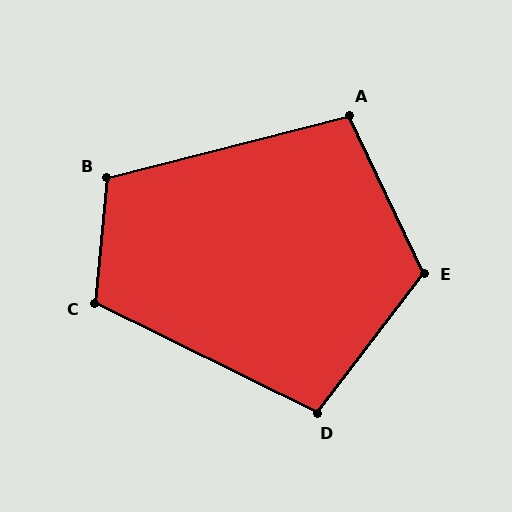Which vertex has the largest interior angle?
E, at approximately 117 degrees.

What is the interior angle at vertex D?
Approximately 101 degrees (obtuse).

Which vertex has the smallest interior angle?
A, at approximately 101 degrees.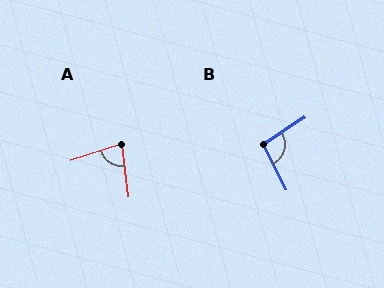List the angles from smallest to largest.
A (79°), B (98°).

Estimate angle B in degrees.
Approximately 98 degrees.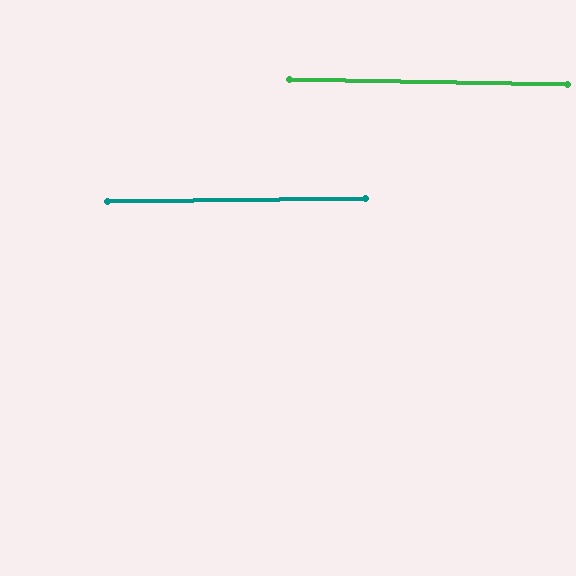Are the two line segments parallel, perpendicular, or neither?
Parallel — their directions differ by only 1.7°.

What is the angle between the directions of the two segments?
Approximately 2 degrees.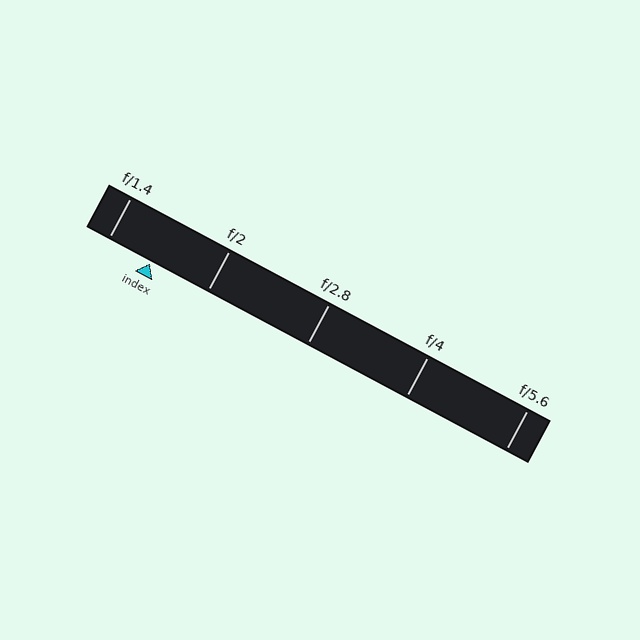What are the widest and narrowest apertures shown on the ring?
The widest aperture shown is f/1.4 and the narrowest is f/5.6.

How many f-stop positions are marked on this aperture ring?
There are 5 f-stop positions marked.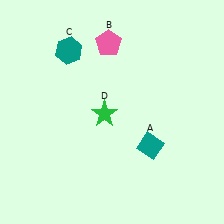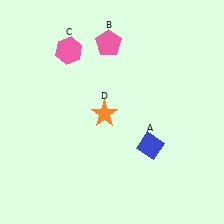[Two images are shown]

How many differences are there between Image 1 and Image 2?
There are 3 differences between the two images.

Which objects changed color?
A changed from teal to blue. C changed from teal to pink. D changed from green to orange.